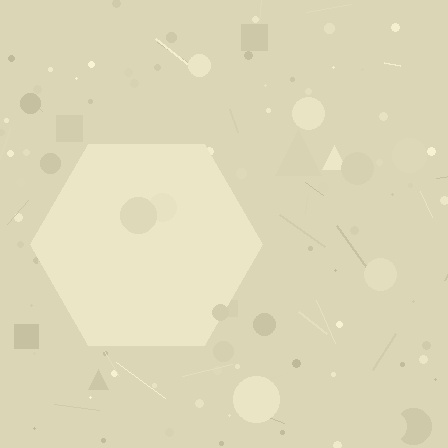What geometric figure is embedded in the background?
A hexagon is embedded in the background.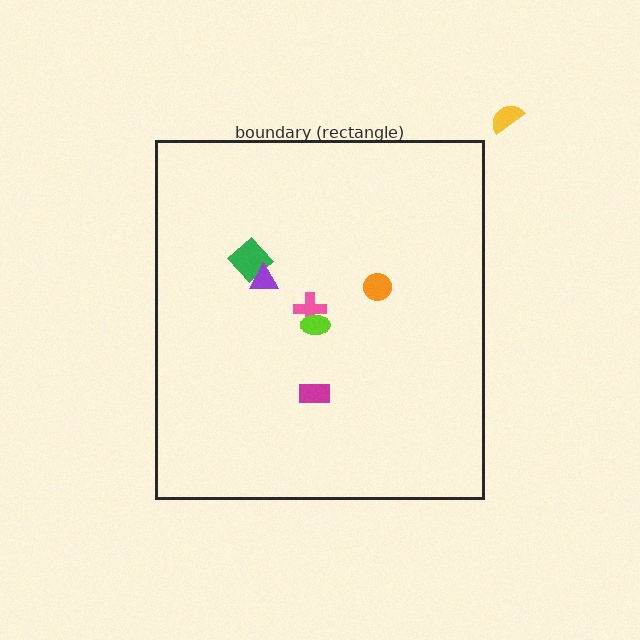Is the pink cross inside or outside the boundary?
Inside.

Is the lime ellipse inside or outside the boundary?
Inside.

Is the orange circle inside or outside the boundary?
Inside.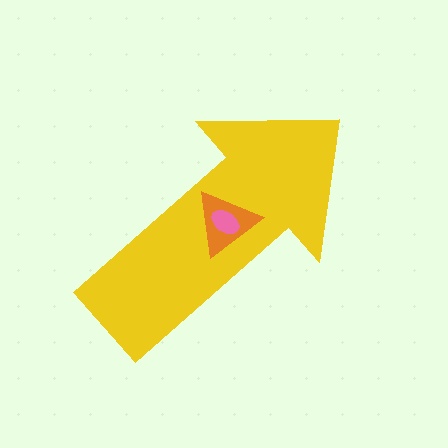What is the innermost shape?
The pink ellipse.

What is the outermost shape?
The yellow arrow.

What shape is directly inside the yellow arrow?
The orange triangle.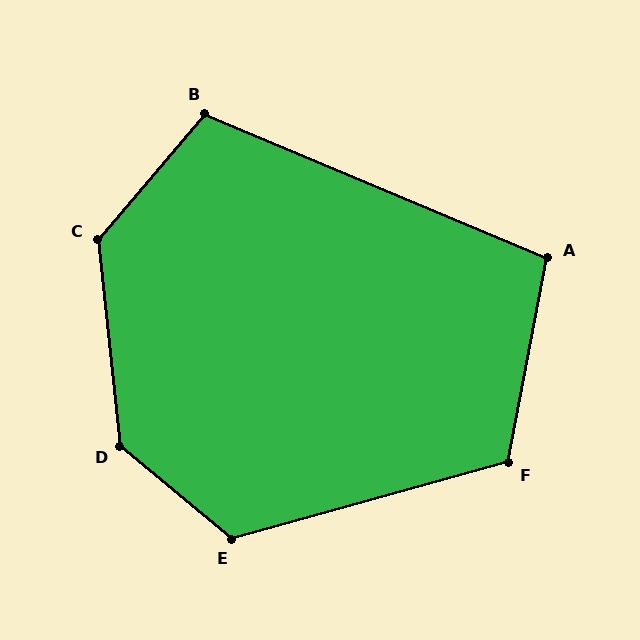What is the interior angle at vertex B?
Approximately 108 degrees (obtuse).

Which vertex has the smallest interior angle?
A, at approximately 102 degrees.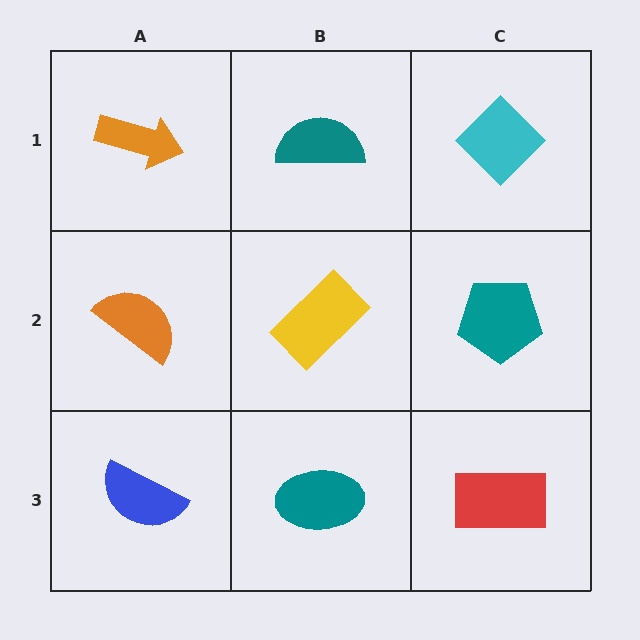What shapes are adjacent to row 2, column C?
A cyan diamond (row 1, column C), a red rectangle (row 3, column C), a yellow rectangle (row 2, column B).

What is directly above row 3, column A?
An orange semicircle.